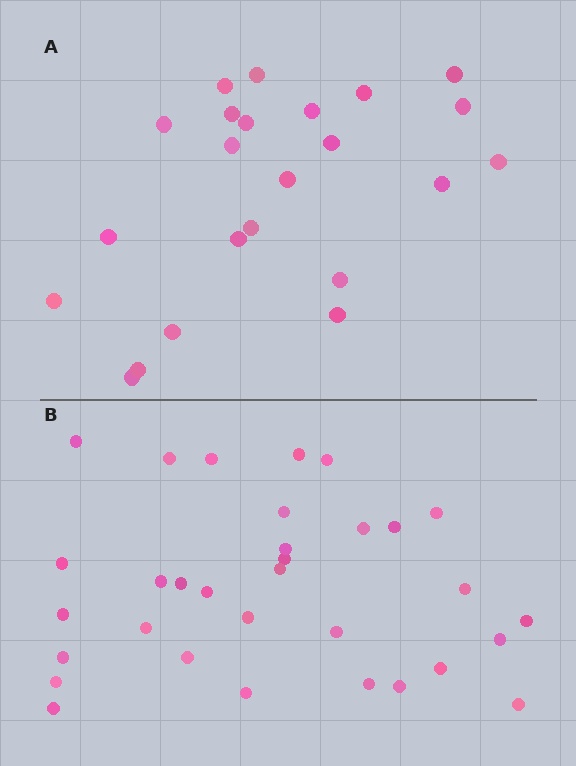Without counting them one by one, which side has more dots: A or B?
Region B (the bottom region) has more dots.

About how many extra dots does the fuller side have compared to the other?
Region B has roughly 8 or so more dots than region A.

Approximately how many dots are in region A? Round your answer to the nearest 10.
About 20 dots. (The exact count is 23, which rounds to 20.)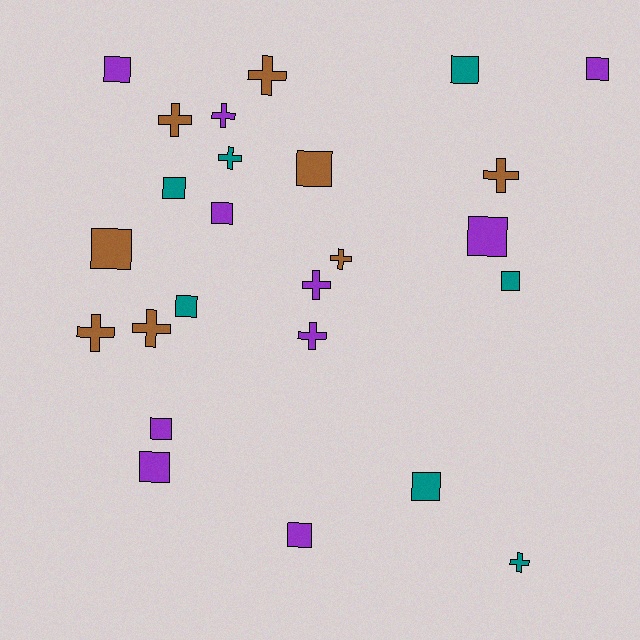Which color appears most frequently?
Purple, with 10 objects.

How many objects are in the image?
There are 25 objects.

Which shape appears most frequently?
Square, with 14 objects.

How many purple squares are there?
There are 7 purple squares.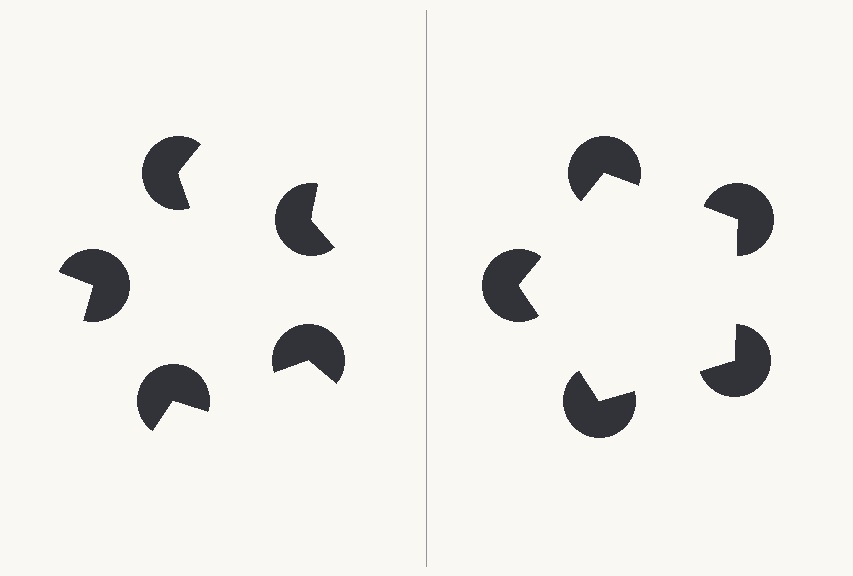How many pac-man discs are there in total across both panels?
10 — 5 on each side.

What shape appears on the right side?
An illusory pentagon.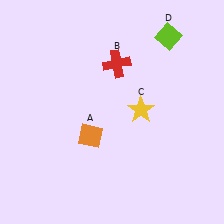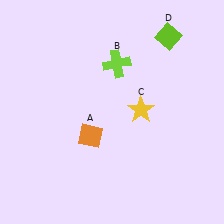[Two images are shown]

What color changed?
The cross (B) changed from red in Image 1 to lime in Image 2.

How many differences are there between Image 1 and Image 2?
There is 1 difference between the two images.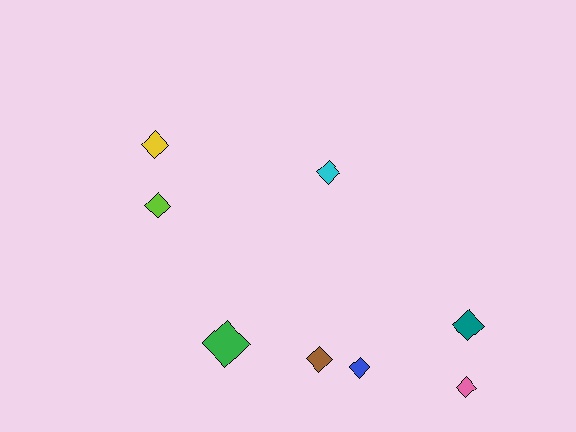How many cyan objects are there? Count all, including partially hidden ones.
There is 1 cyan object.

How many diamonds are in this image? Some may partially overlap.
There are 8 diamonds.